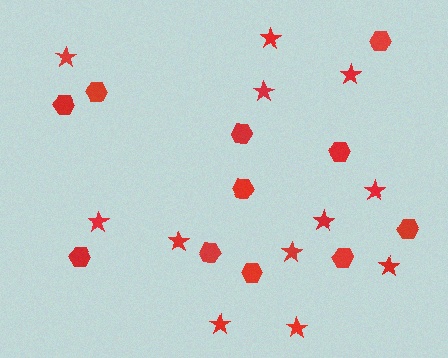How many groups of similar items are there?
There are 2 groups: one group of hexagons (11) and one group of stars (12).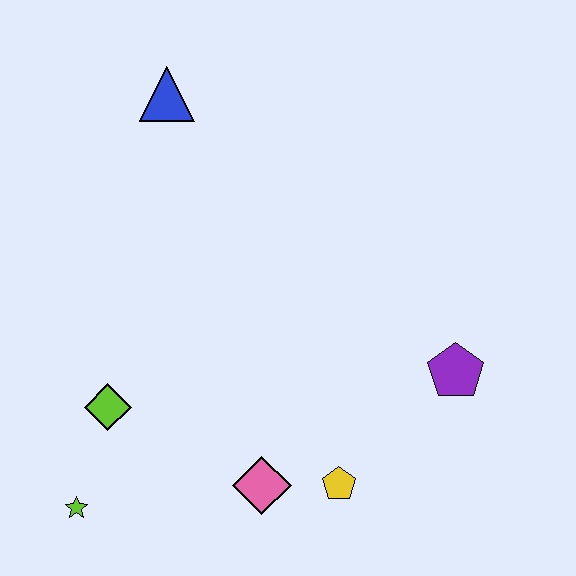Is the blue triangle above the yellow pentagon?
Yes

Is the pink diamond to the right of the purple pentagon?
No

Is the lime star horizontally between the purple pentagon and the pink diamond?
No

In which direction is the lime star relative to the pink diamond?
The lime star is to the left of the pink diamond.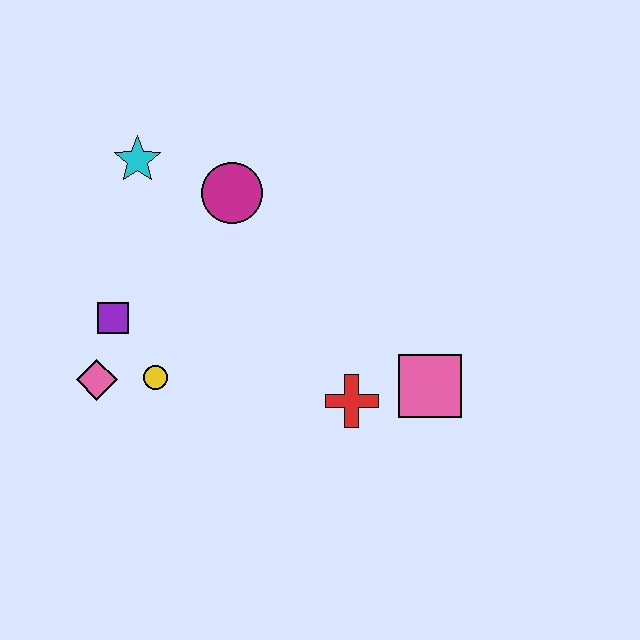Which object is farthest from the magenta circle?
The pink square is farthest from the magenta circle.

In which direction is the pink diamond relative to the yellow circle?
The pink diamond is to the left of the yellow circle.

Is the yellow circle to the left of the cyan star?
No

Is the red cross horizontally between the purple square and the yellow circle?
No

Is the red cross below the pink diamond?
Yes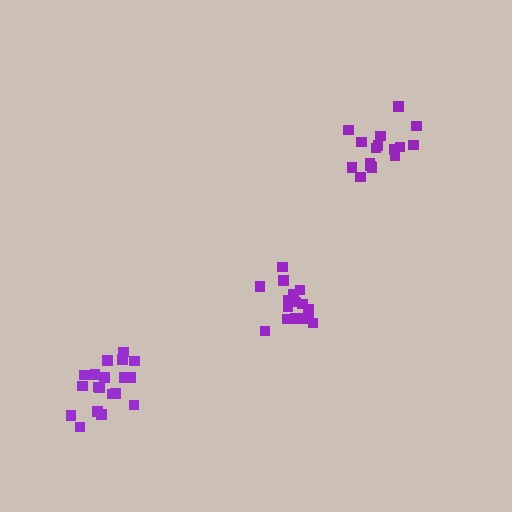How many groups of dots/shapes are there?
There are 3 groups.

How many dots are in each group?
Group 1: 16 dots, Group 2: 19 dots, Group 3: 16 dots (51 total).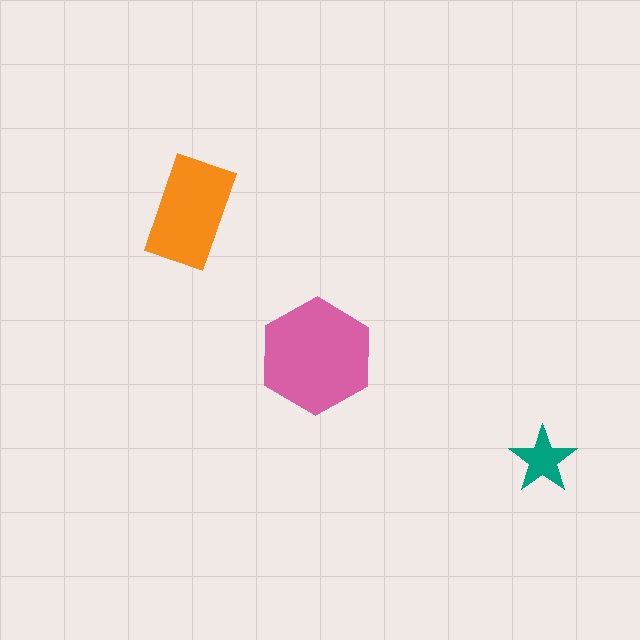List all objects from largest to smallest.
The pink hexagon, the orange rectangle, the teal star.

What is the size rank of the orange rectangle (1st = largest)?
2nd.